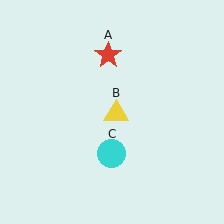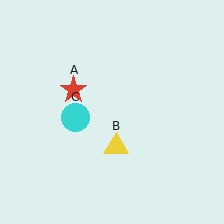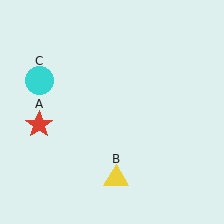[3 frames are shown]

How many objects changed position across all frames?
3 objects changed position: red star (object A), yellow triangle (object B), cyan circle (object C).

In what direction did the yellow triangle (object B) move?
The yellow triangle (object B) moved down.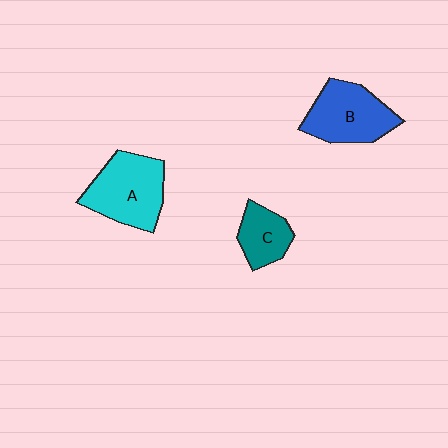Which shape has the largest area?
Shape A (cyan).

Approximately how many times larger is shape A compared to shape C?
Approximately 1.8 times.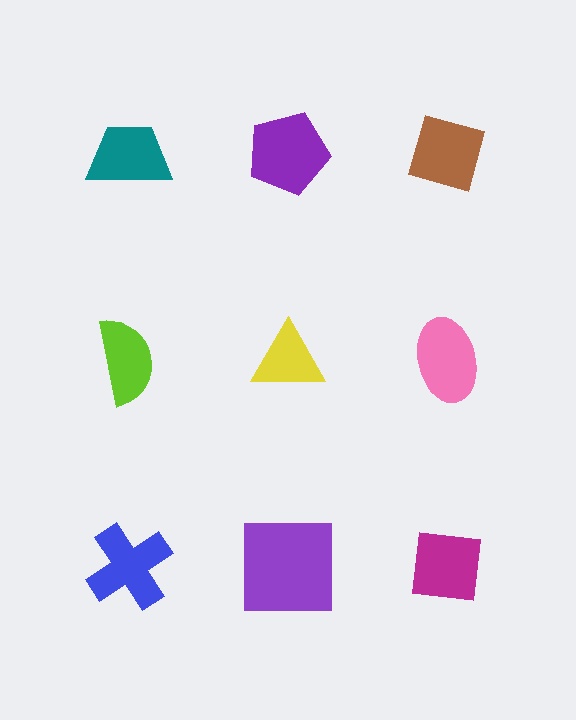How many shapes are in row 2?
3 shapes.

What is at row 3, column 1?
A blue cross.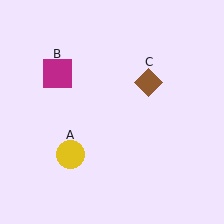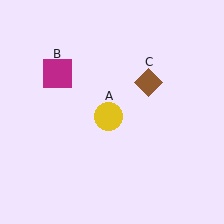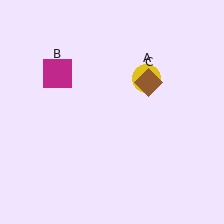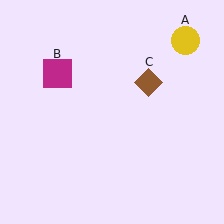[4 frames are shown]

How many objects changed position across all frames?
1 object changed position: yellow circle (object A).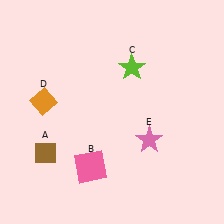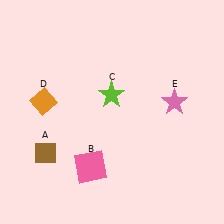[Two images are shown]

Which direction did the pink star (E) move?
The pink star (E) moved up.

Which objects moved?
The objects that moved are: the lime star (C), the pink star (E).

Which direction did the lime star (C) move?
The lime star (C) moved down.